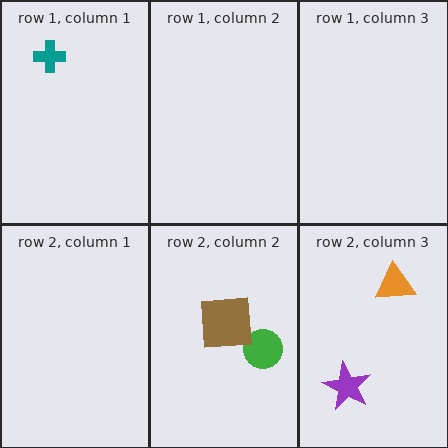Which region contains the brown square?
The row 2, column 2 region.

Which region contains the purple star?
The row 2, column 3 region.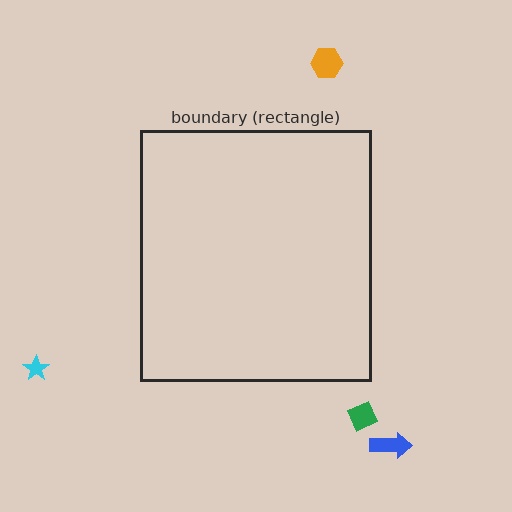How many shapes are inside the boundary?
0 inside, 4 outside.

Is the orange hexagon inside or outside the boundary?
Outside.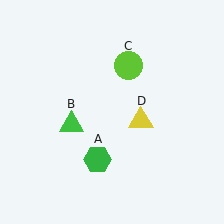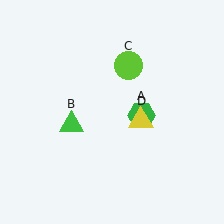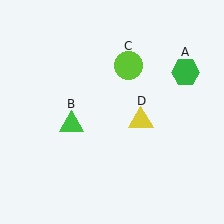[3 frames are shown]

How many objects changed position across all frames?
1 object changed position: green hexagon (object A).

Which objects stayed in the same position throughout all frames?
Green triangle (object B) and lime circle (object C) and yellow triangle (object D) remained stationary.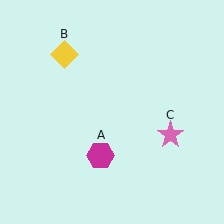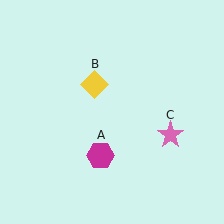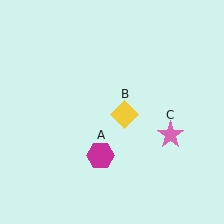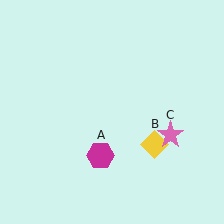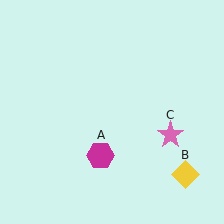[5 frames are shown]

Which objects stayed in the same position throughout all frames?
Magenta hexagon (object A) and pink star (object C) remained stationary.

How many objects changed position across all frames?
1 object changed position: yellow diamond (object B).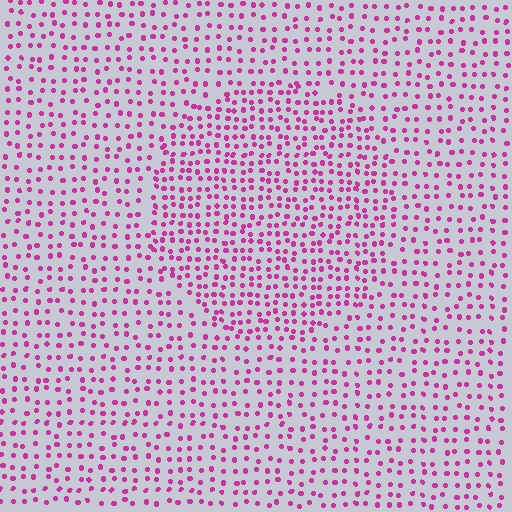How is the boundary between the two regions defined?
The boundary is defined by a change in element density (approximately 1.6x ratio). All elements are the same color, size, and shape.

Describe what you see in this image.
The image contains small magenta elements arranged at two different densities. A circle-shaped region is visible where the elements are more densely packed than the surrounding area.